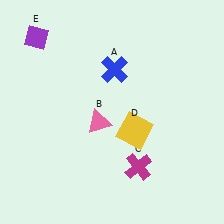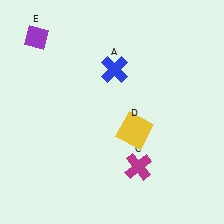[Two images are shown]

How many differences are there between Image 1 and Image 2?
There is 1 difference between the two images.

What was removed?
The pink triangle (B) was removed in Image 2.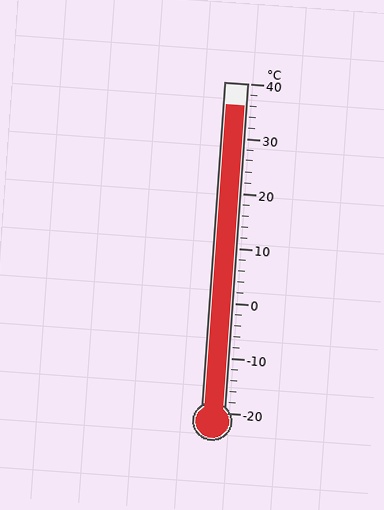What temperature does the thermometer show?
The thermometer shows approximately 36°C.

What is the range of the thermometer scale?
The thermometer scale ranges from -20°C to 40°C.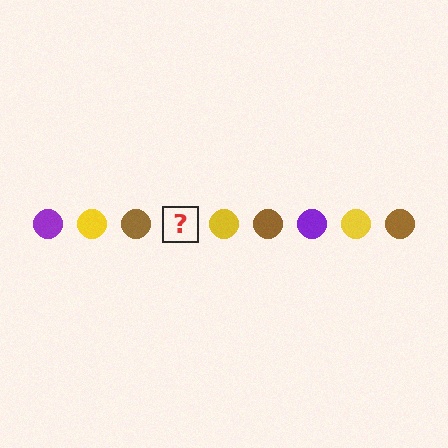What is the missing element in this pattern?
The missing element is a purple circle.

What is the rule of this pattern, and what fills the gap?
The rule is that the pattern cycles through purple, yellow, brown circles. The gap should be filled with a purple circle.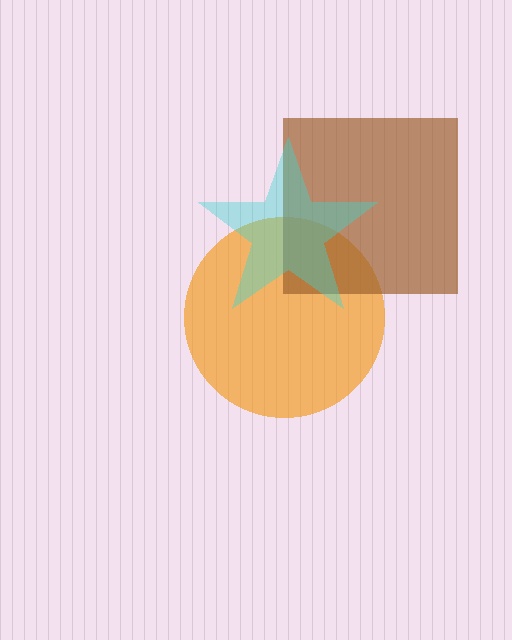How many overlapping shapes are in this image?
There are 3 overlapping shapes in the image.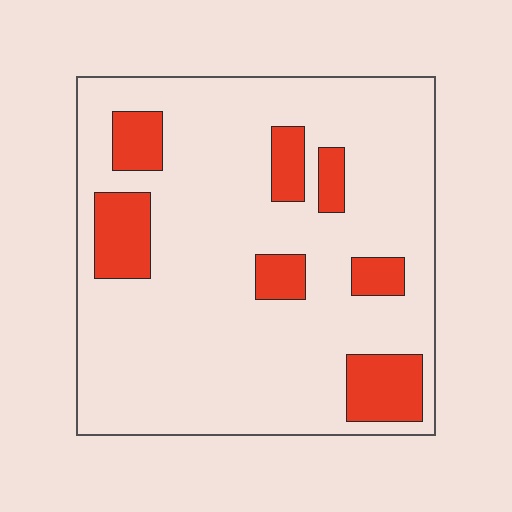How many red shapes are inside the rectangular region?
7.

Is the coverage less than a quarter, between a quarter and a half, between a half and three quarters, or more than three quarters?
Less than a quarter.